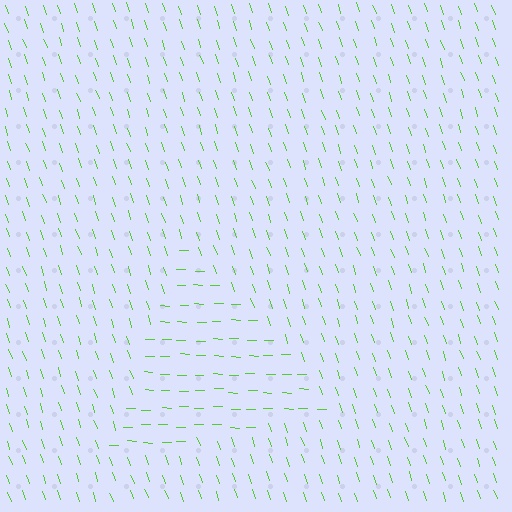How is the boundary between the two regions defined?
The boundary is defined purely by a change in line orientation (approximately 69 degrees difference). All lines are the same color and thickness.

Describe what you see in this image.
The image is filled with small lime line segments. A triangle region in the image has lines oriented differently from the surrounding lines, creating a visible texture boundary.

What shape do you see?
I see a triangle.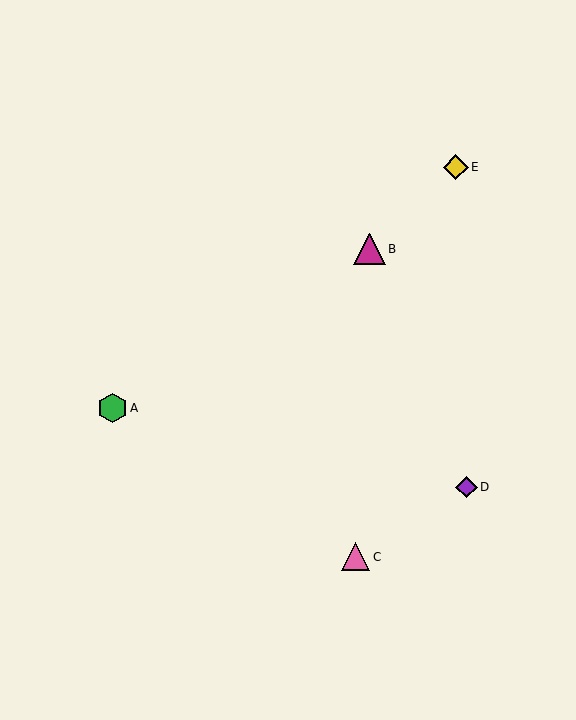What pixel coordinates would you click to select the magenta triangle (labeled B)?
Click at (370, 249) to select the magenta triangle B.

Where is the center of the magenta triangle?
The center of the magenta triangle is at (370, 249).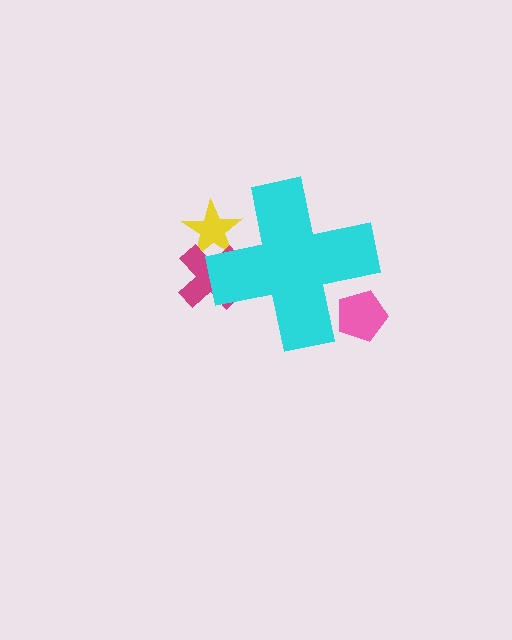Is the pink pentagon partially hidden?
Yes, the pink pentagon is partially hidden behind the cyan cross.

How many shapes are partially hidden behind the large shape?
3 shapes are partially hidden.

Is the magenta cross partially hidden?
Yes, the magenta cross is partially hidden behind the cyan cross.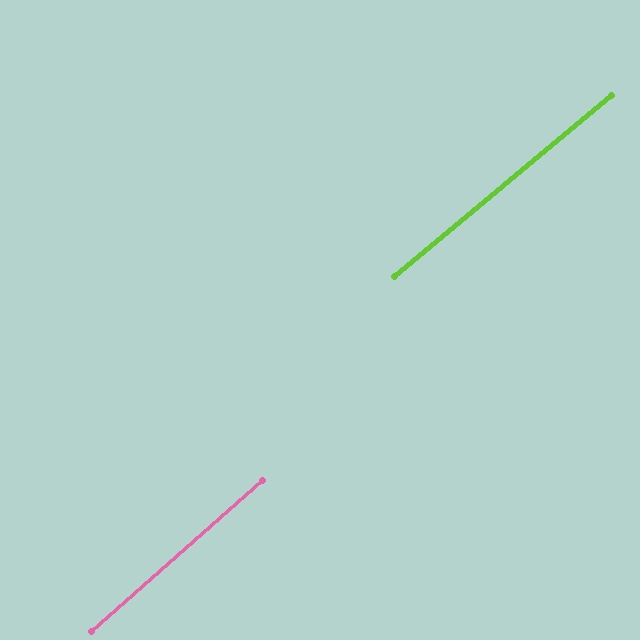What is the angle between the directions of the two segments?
Approximately 1 degree.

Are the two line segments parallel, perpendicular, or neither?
Parallel — their directions differ by only 1.4°.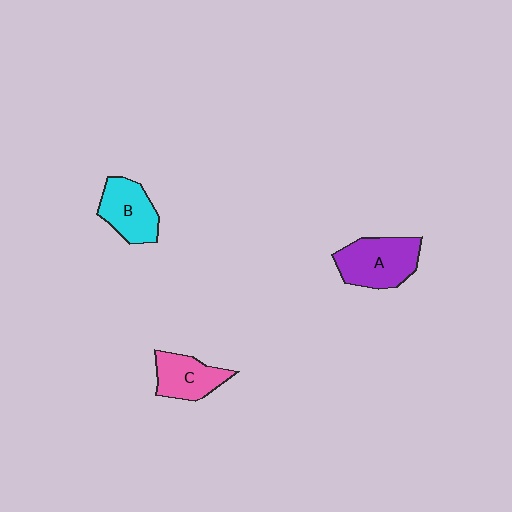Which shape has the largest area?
Shape A (purple).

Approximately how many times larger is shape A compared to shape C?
Approximately 1.4 times.